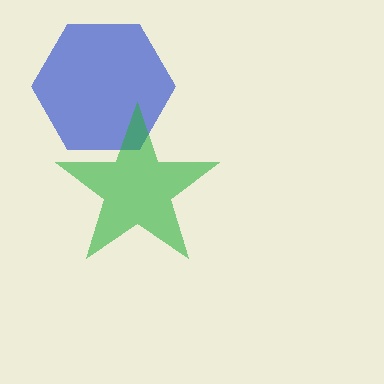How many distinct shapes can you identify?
There are 2 distinct shapes: a blue hexagon, a green star.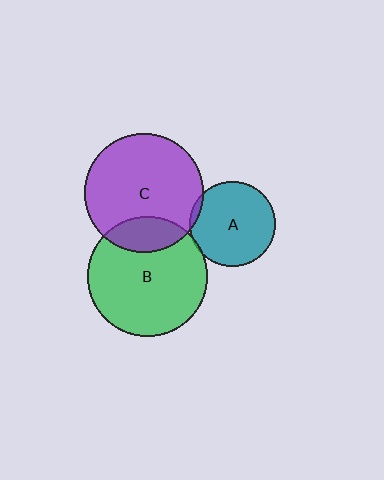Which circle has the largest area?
Circle B (green).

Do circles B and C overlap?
Yes.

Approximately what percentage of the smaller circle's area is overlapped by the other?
Approximately 20%.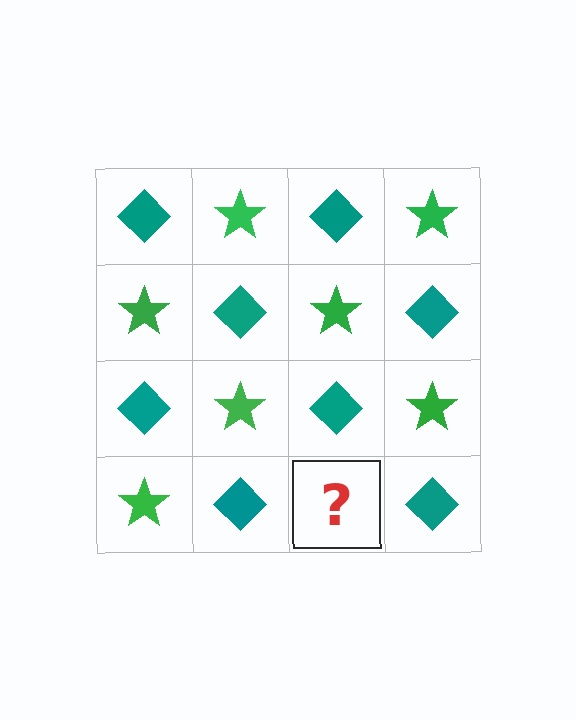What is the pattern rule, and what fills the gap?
The rule is that it alternates teal diamond and green star in a checkerboard pattern. The gap should be filled with a green star.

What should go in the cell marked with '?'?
The missing cell should contain a green star.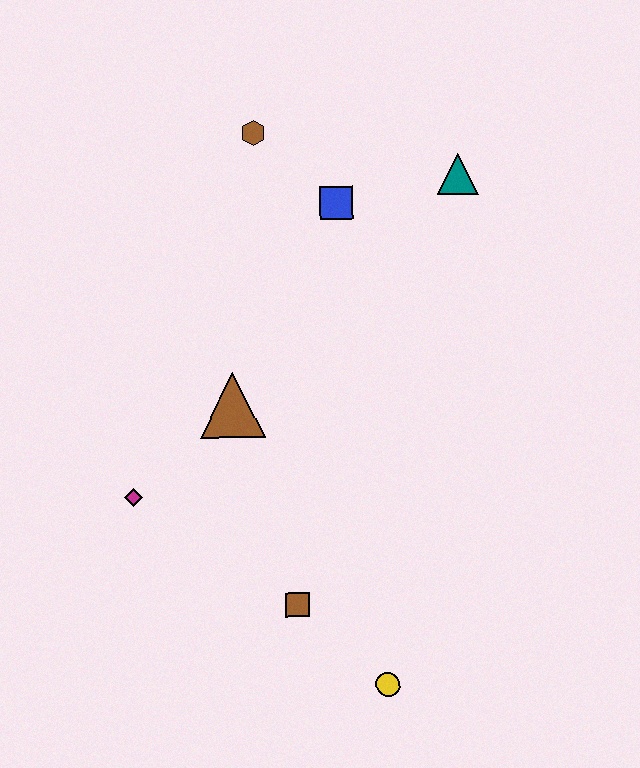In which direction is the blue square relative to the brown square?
The blue square is above the brown square.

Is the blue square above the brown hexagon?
No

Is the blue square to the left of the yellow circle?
Yes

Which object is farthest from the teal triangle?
The yellow circle is farthest from the teal triangle.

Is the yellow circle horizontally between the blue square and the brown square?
No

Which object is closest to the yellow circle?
The brown square is closest to the yellow circle.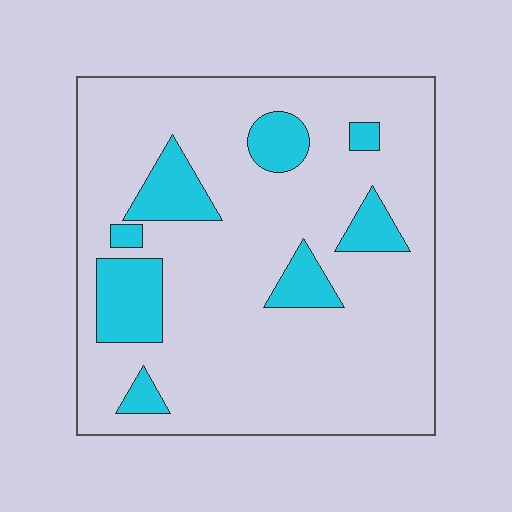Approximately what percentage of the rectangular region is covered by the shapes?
Approximately 15%.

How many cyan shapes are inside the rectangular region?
8.